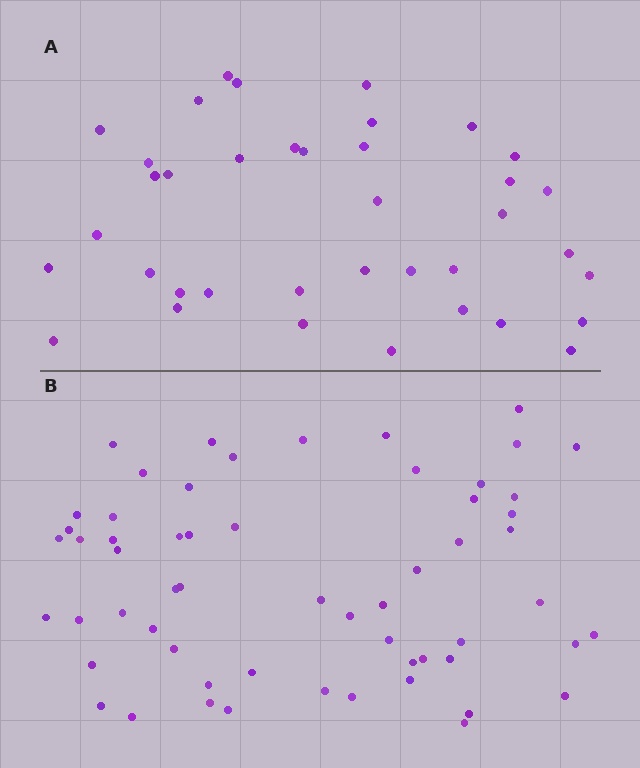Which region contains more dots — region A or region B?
Region B (the bottom region) has more dots.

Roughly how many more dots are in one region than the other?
Region B has approximately 20 more dots than region A.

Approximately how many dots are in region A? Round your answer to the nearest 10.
About 40 dots. (The exact count is 38, which rounds to 40.)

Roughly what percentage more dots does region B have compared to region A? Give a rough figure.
About 55% more.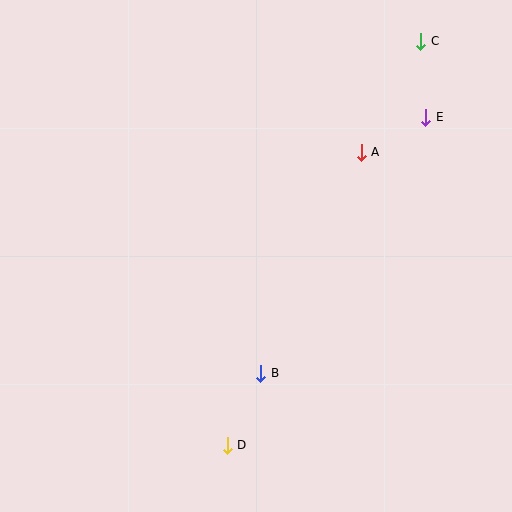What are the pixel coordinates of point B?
Point B is at (261, 373).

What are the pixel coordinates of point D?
Point D is at (227, 445).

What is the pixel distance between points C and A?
The distance between C and A is 126 pixels.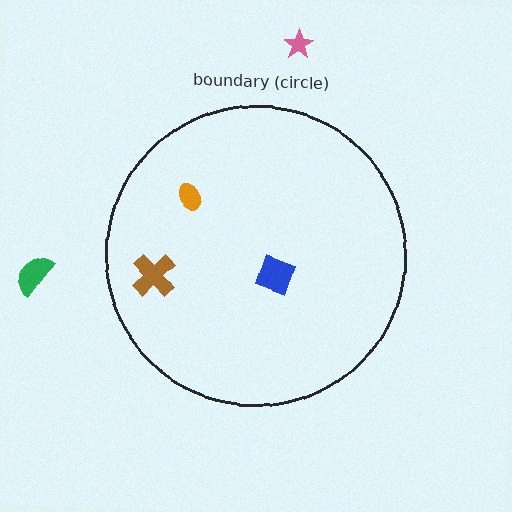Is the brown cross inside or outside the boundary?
Inside.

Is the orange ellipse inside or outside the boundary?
Inside.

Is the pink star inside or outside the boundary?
Outside.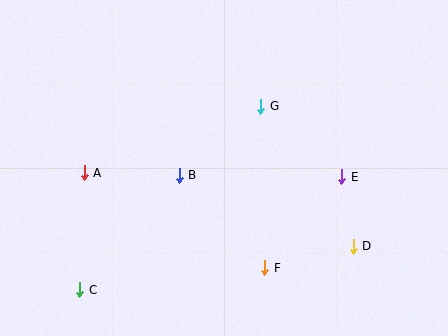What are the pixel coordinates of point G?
Point G is at (261, 106).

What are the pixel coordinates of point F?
Point F is at (265, 268).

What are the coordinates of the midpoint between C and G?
The midpoint between C and G is at (170, 198).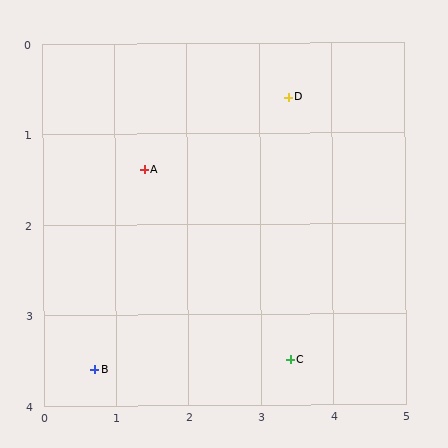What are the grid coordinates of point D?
Point D is at approximately (3.4, 0.6).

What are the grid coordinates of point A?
Point A is at approximately (1.4, 1.4).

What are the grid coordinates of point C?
Point C is at approximately (3.4, 3.5).